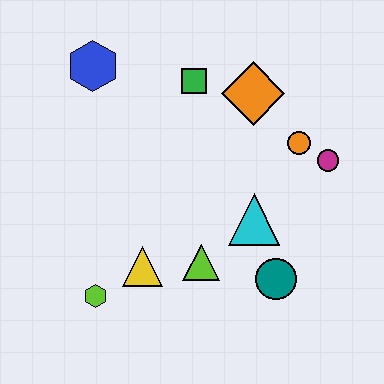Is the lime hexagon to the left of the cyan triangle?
Yes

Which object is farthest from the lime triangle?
The blue hexagon is farthest from the lime triangle.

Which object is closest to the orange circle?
The magenta circle is closest to the orange circle.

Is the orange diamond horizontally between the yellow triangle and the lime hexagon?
No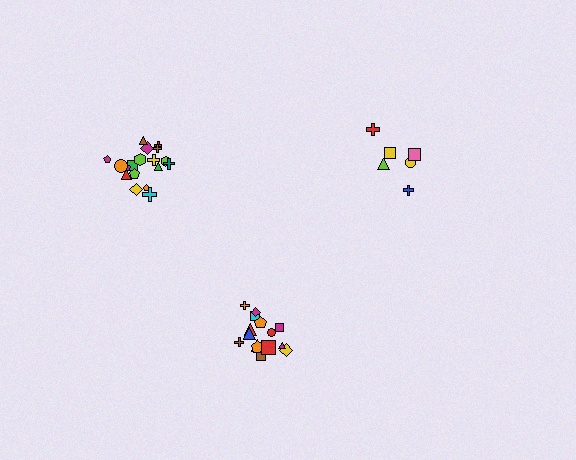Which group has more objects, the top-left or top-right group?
The top-left group.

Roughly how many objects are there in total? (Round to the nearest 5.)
Roughly 40 objects in total.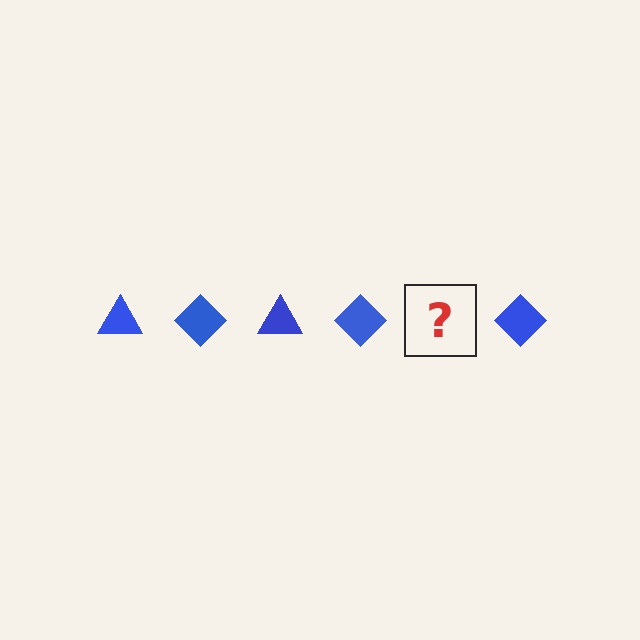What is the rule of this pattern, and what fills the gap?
The rule is that the pattern cycles through triangle, diamond shapes in blue. The gap should be filled with a blue triangle.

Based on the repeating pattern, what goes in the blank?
The blank should be a blue triangle.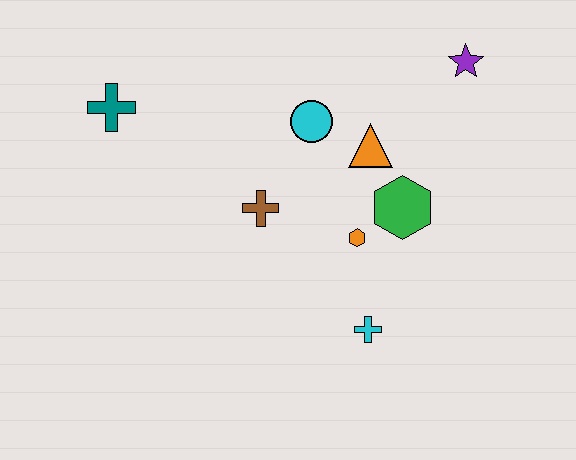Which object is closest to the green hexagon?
The orange hexagon is closest to the green hexagon.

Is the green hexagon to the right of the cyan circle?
Yes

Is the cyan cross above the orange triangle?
No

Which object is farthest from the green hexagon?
The teal cross is farthest from the green hexagon.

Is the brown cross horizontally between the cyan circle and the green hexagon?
No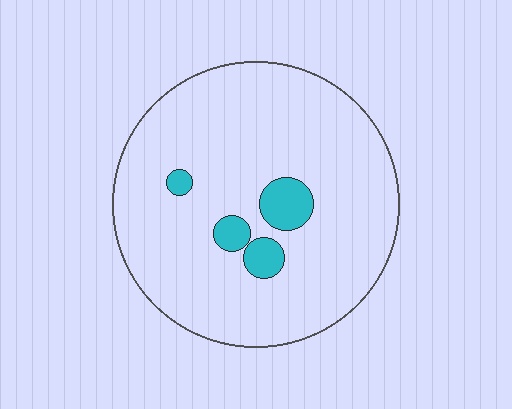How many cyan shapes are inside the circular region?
4.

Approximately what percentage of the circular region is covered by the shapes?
Approximately 10%.